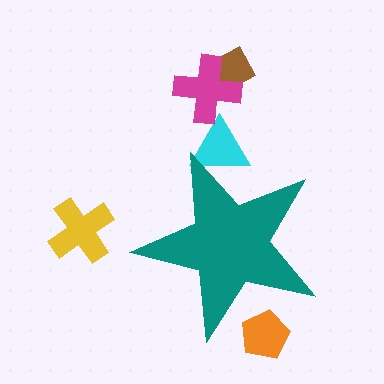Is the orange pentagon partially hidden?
Yes, the orange pentagon is partially hidden behind the teal star.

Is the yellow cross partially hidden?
No, the yellow cross is fully visible.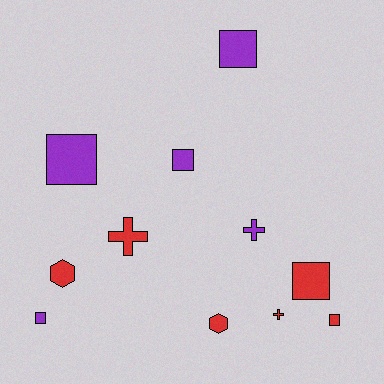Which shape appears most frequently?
Square, with 6 objects.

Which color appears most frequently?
Red, with 6 objects.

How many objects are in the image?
There are 11 objects.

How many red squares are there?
There are 2 red squares.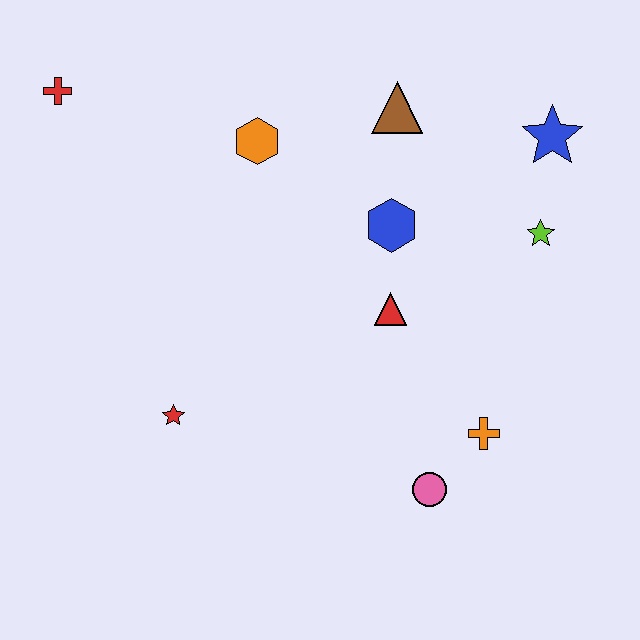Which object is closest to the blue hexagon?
The red triangle is closest to the blue hexagon.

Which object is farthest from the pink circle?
The red cross is farthest from the pink circle.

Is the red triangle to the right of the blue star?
No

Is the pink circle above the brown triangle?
No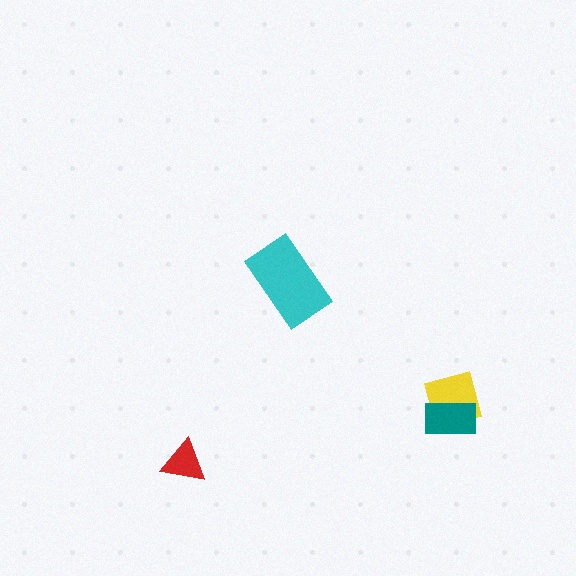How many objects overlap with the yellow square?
1 object overlaps with the yellow square.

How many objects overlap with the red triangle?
0 objects overlap with the red triangle.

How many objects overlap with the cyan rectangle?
0 objects overlap with the cyan rectangle.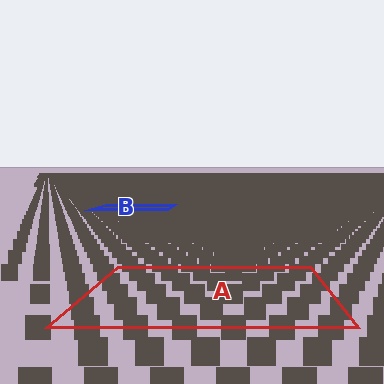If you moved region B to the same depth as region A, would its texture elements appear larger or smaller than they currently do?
They would appear larger. At a closer depth, the same texture elements are projected at a bigger on-screen size.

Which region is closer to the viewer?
Region A is closer. The texture elements there are larger and more spread out.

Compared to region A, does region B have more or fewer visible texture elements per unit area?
Region B has more texture elements per unit area — they are packed more densely because it is farther away.